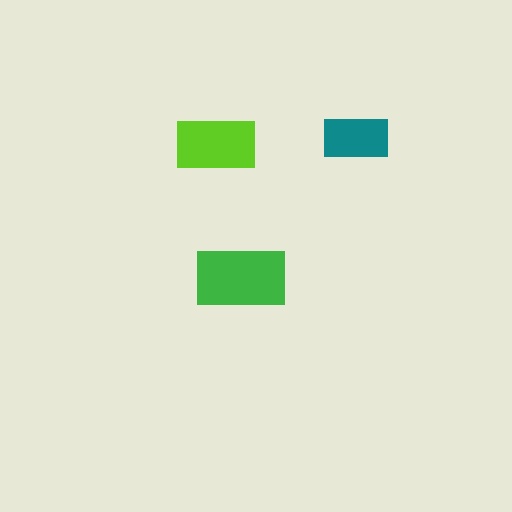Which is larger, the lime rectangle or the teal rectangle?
The lime one.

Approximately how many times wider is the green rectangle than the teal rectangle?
About 1.5 times wider.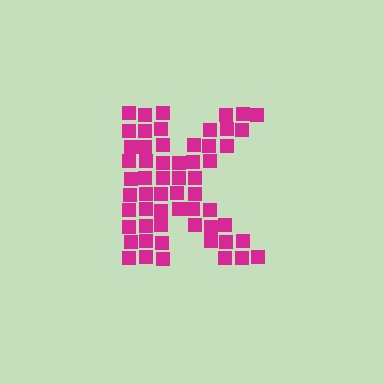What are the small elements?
The small elements are squares.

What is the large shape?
The large shape is the letter K.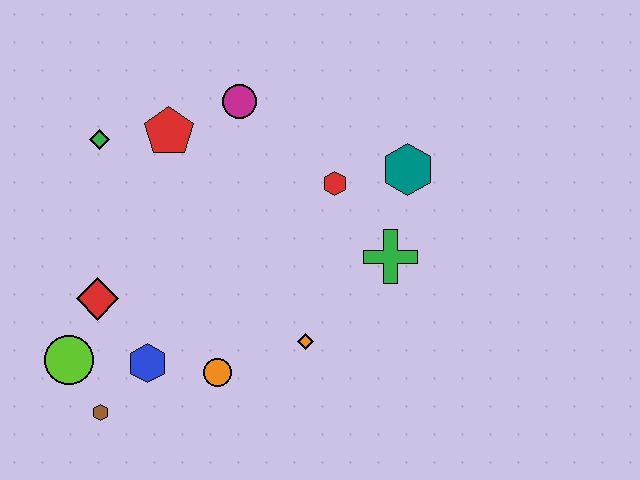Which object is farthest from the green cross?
The lime circle is farthest from the green cross.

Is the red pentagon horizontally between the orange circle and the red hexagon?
No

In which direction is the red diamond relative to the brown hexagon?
The red diamond is above the brown hexagon.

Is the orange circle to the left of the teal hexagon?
Yes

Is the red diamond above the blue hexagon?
Yes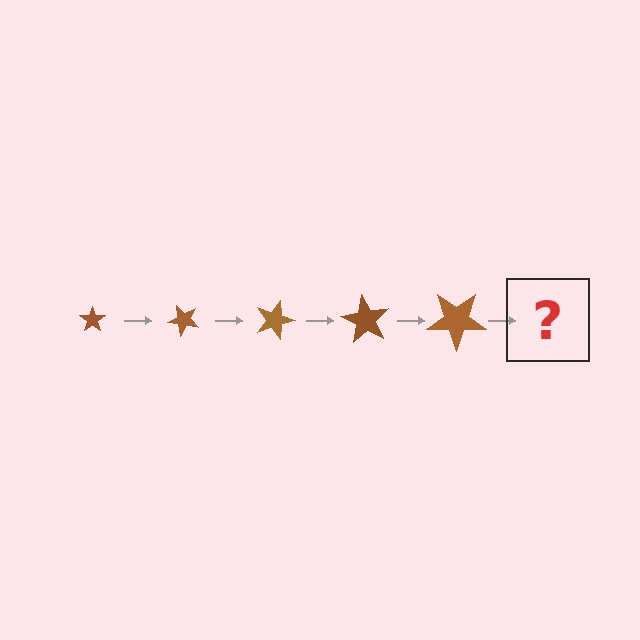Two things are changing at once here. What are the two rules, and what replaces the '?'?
The two rules are that the star grows larger each step and it rotates 45 degrees each step. The '?' should be a star, larger than the previous one and rotated 225 degrees from the start.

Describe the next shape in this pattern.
It should be a star, larger than the previous one and rotated 225 degrees from the start.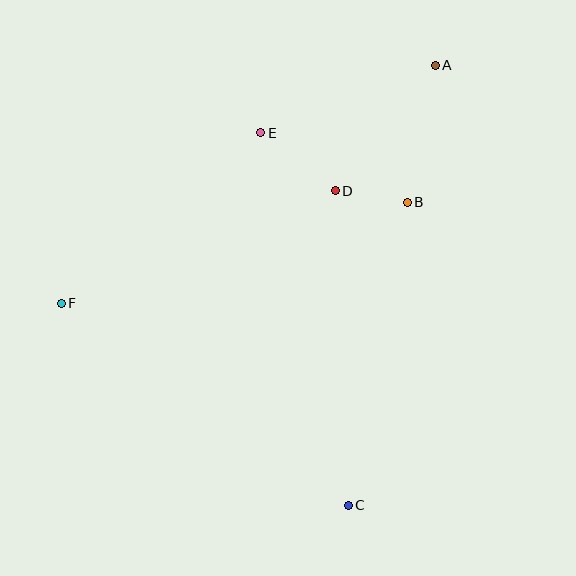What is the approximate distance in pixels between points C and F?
The distance between C and F is approximately 351 pixels.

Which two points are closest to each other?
Points B and D are closest to each other.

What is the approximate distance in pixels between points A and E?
The distance between A and E is approximately 187 pixels.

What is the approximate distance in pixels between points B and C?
The distance between B and C is approximately 309 pixels.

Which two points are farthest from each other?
Points A and C are farthest from each other.